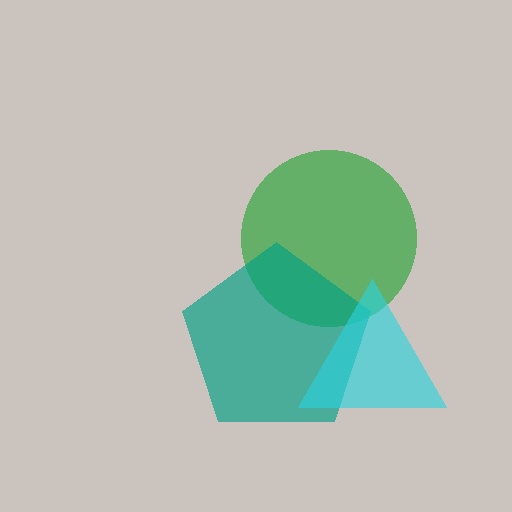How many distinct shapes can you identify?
There are 3 distinct shapes: a green circle, a teal pentagon, a cyan triangle.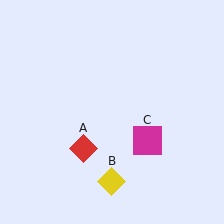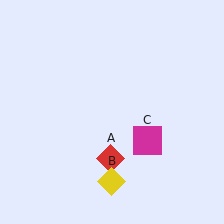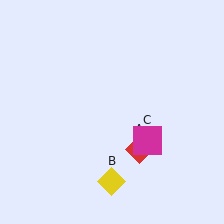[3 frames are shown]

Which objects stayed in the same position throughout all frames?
Yellow diamond (object B) and magenta square (object C) remained stationary.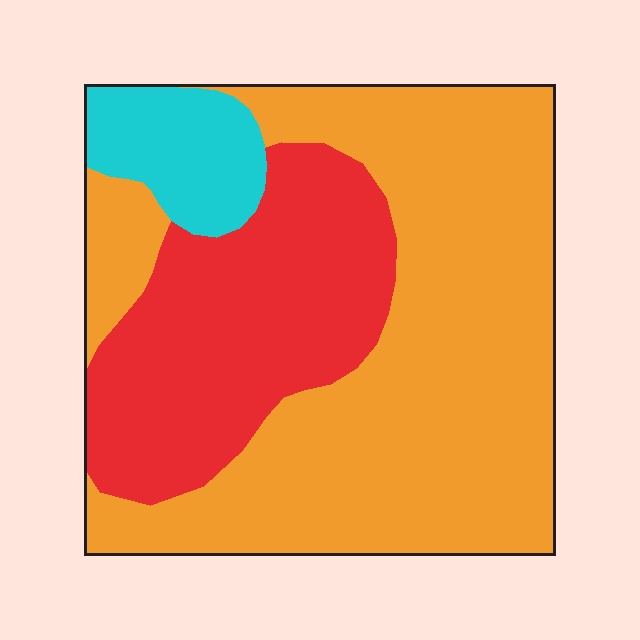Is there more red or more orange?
Orange.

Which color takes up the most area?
Orange, at roughly 60%.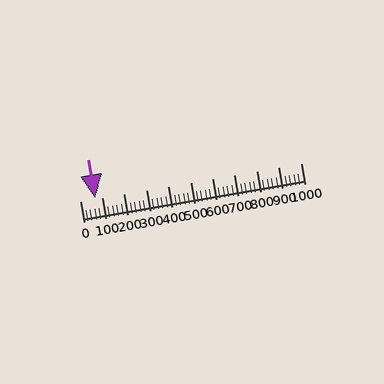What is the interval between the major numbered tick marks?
The major tick marks are spaced 100 units apart.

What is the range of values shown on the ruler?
The ruler shows values from 0 to 1000.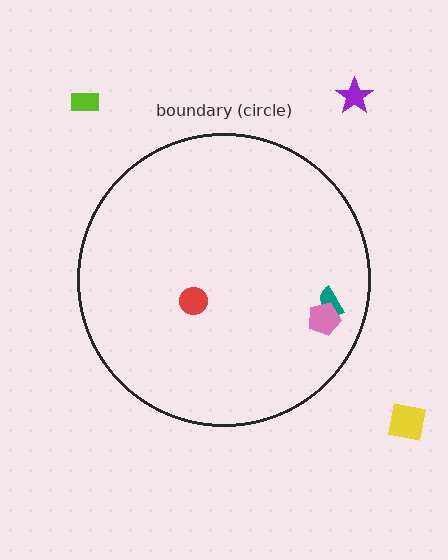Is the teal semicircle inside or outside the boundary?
Inside.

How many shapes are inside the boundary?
3 inside, 3 outside.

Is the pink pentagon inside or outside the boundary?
Inside.